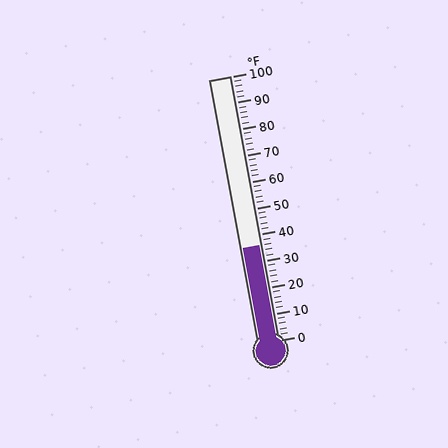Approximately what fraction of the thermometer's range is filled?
The thermometer is filled to approximately 35% of its range.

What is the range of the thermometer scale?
The thermometer scale ranges from 0°F to 100°F.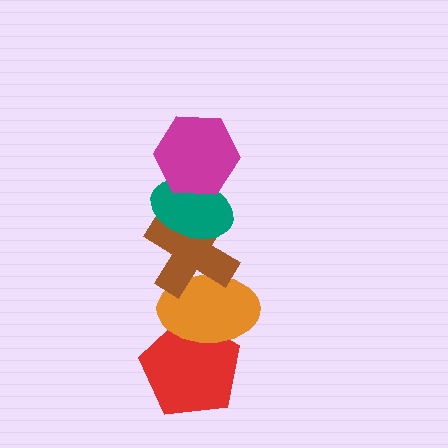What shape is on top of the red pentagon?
The orange ellipse is on top of the red pentagon.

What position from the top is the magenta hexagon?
The magenta hexagon is 1st from the top.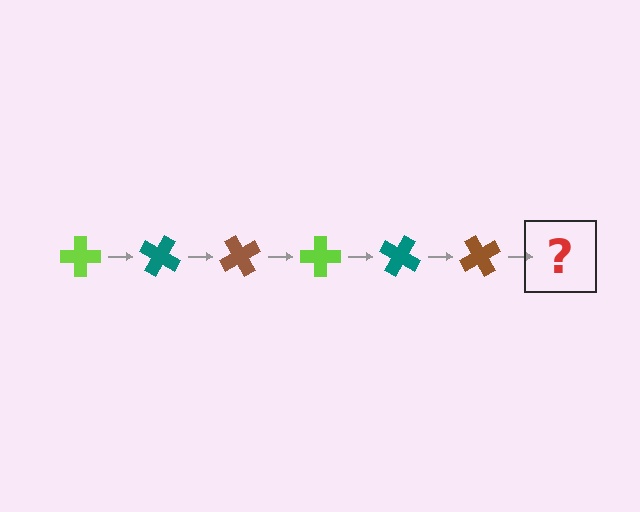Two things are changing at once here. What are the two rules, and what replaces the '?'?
The two rules are that it rotates 30 degrees each step and the color cycles through lime, teal, and brown. The '?' should be a lime cross, rotated 180 degrees from the start.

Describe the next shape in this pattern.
It should be a lime cross, rotated 180 degrees from the start.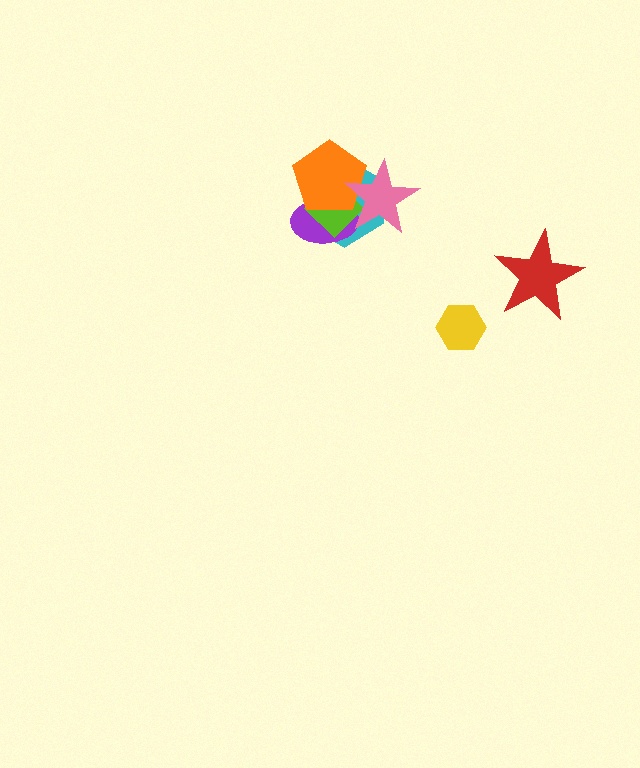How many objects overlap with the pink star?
4 objects overlap with the pink star.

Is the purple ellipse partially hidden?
Yes, it is partially covered by another shape.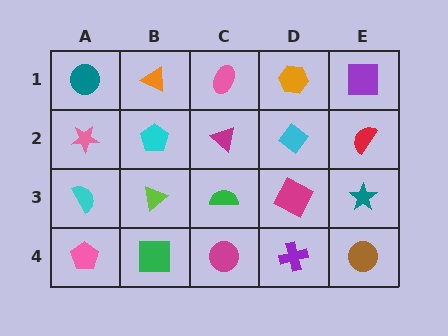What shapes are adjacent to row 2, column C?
A pink ellipse (row 1, column C), a green semicircle (row 3, column C), a cyan pentagon (row 2, column B), a cyan diamond (row 2, column D).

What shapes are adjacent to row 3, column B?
A cyan pentagon (row 2, column B), a green square (row 4, column B), a cyan semicircle (row 3, column A), a green semicircle (row 3, column C).